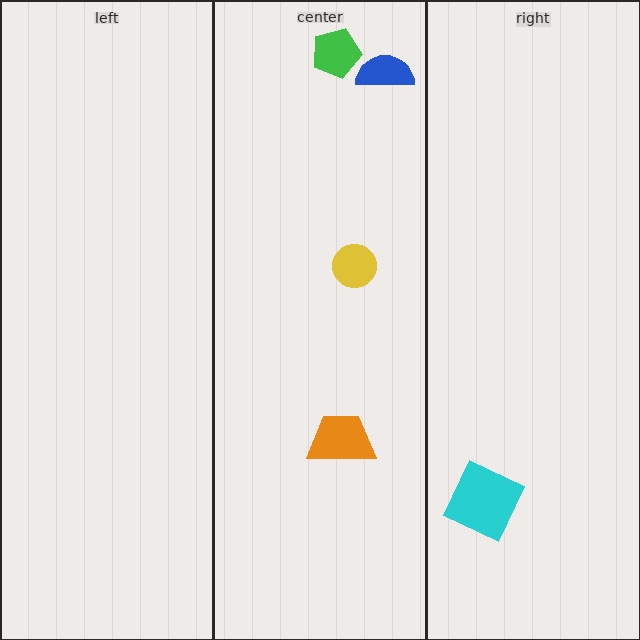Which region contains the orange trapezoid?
The center region.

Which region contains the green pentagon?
The center region.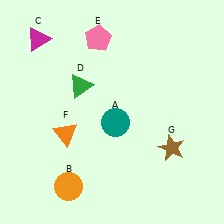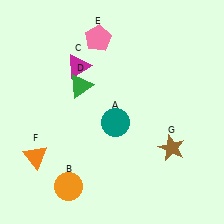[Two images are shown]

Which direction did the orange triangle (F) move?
The orange triangle (F) moved left.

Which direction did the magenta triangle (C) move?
The magenta triangle (C) moved right.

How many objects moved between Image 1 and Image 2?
2 objects moved between the two images.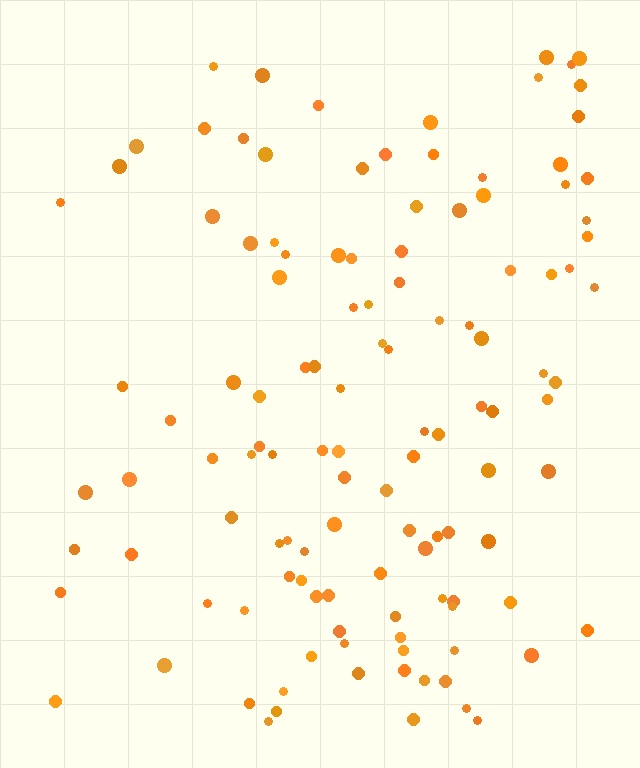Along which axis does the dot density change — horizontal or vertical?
Horizontal.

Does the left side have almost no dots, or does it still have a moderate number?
Still a moderate number, just noticeably fewer than the right.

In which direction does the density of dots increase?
From left to right, with the right side densest.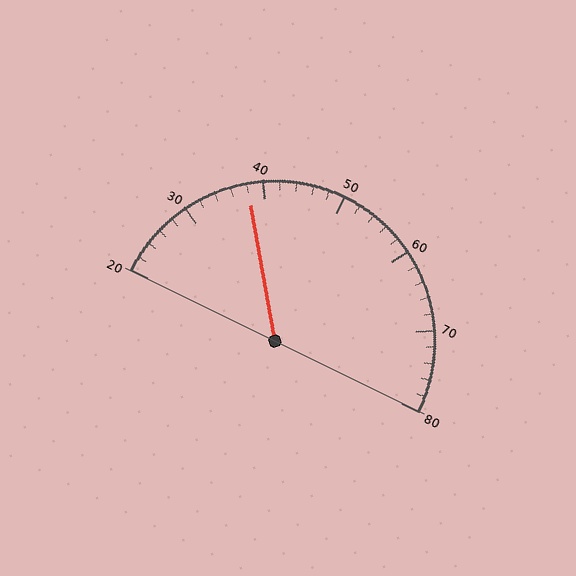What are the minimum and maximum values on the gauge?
The gauge ranges from 20 to 80.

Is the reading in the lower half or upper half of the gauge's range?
The reading is in the lower half of the range (20 to 80).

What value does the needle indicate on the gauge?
The needle indicates approximately 38.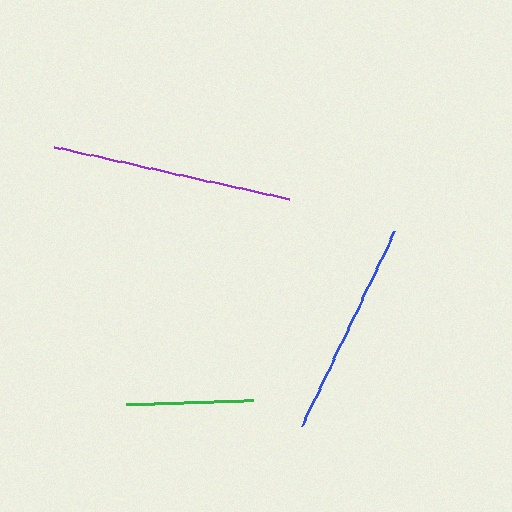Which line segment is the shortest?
The green line is the shortest at approximately 127 pixels.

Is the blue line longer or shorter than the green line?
The blue line is longer than the green line.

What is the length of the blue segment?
The blue segment is approximately 215 pixels long.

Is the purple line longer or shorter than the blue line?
The purple line is longer than the blue line.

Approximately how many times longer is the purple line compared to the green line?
The purple line is approximately 1.9 times the length of the green line.